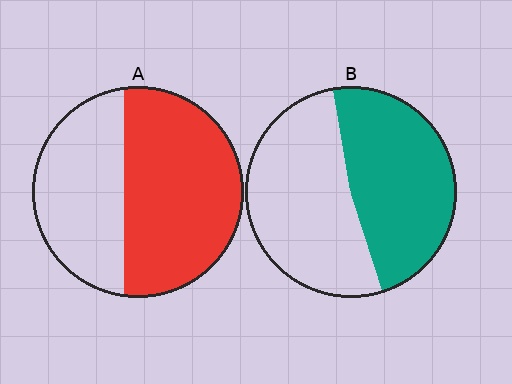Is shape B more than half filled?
Roughly half.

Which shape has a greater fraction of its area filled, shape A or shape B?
Shape A.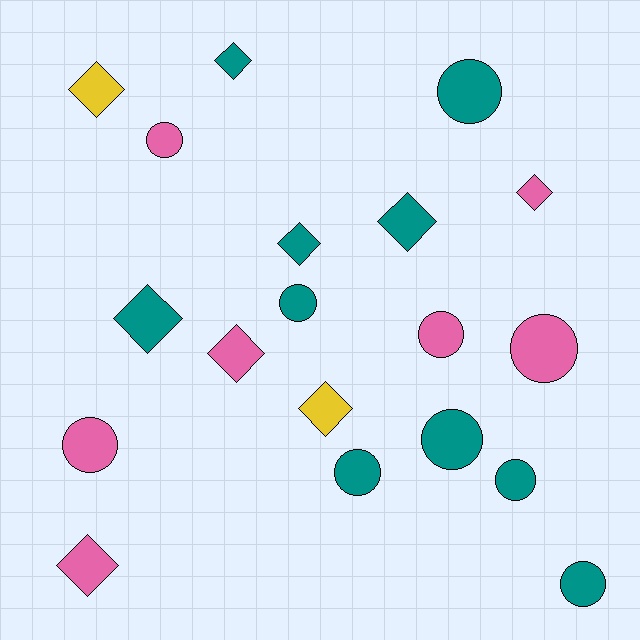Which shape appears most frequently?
Circle, with 10 objects.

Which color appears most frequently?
Teal, with 10 objects.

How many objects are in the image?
There are 19 objects.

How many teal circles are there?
There are 6 teal circles.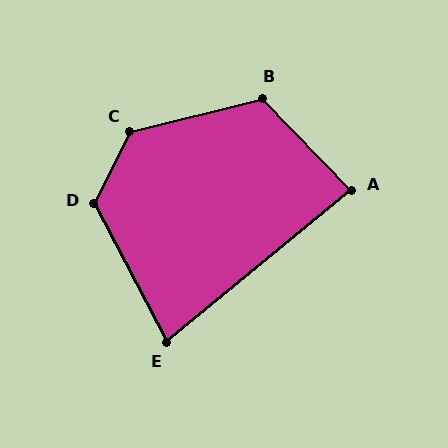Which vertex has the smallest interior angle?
E, at approximately 78 degrees.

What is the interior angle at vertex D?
Approximately 126 degrees (obtuse).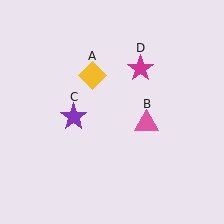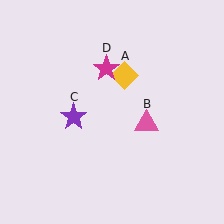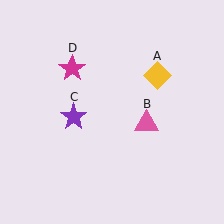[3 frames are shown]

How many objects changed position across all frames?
2 objects changed position: yellow diamond (object A), magenta star (object D).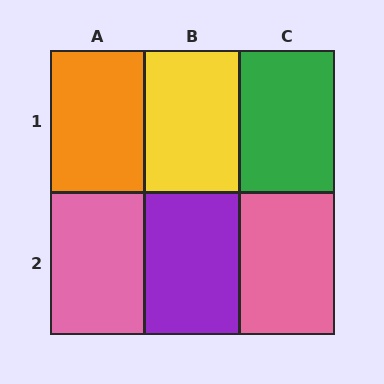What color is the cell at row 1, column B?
Yellow.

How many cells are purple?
1 cell is purple.